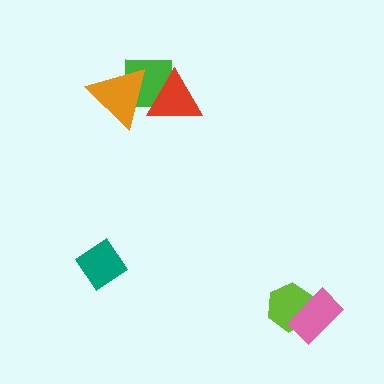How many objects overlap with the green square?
2 objects overlap with the green square.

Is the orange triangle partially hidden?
Yes, it is partially covered by another shape.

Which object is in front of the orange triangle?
The red triangle is in front of the orange triangle.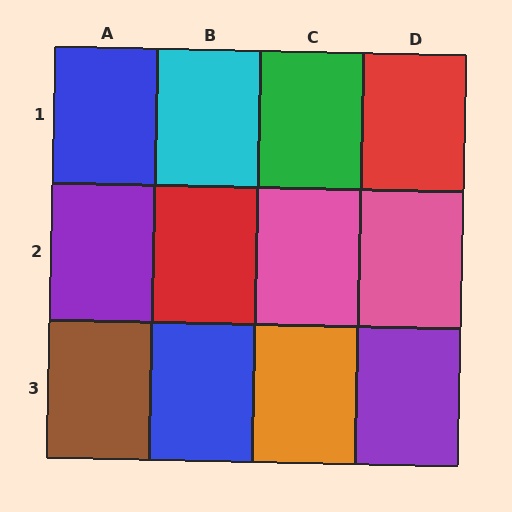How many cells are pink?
2 cells are pink.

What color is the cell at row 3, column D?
Purple.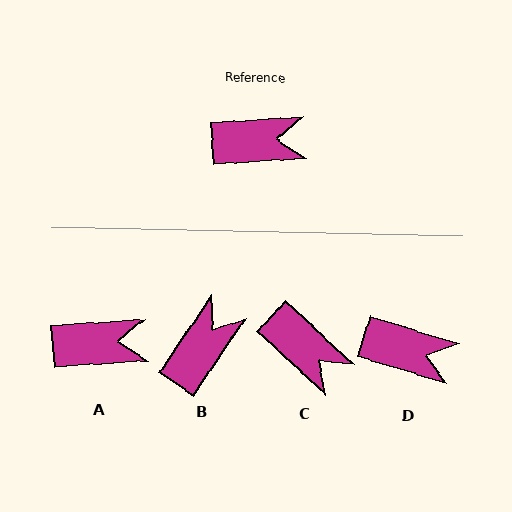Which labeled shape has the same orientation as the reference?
A.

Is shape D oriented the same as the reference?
No, it is off by about 21 degrees.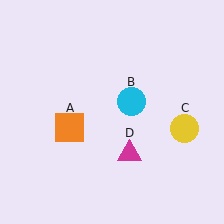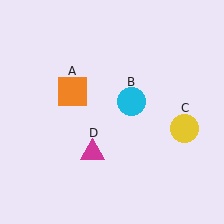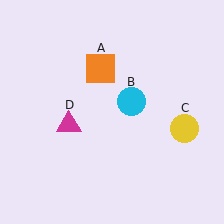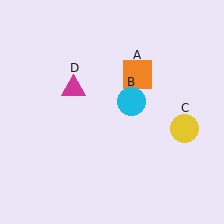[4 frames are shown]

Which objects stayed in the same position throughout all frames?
Cyan circle (object B) and yellow circle (object C) remained stationary.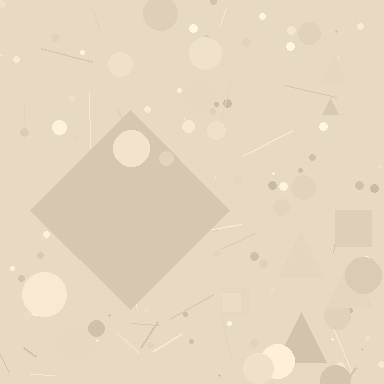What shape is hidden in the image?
A diamond is hidden in the image.